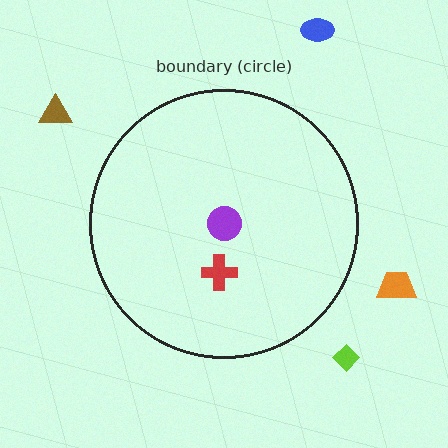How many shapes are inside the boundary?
2 inside, 4 outside.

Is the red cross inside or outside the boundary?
Inside.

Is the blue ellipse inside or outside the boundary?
Outside.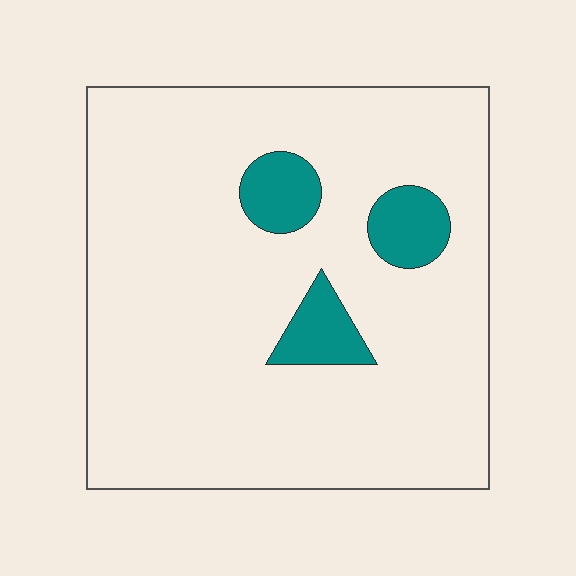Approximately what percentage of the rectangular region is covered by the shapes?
Approximately 10%.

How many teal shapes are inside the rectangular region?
3.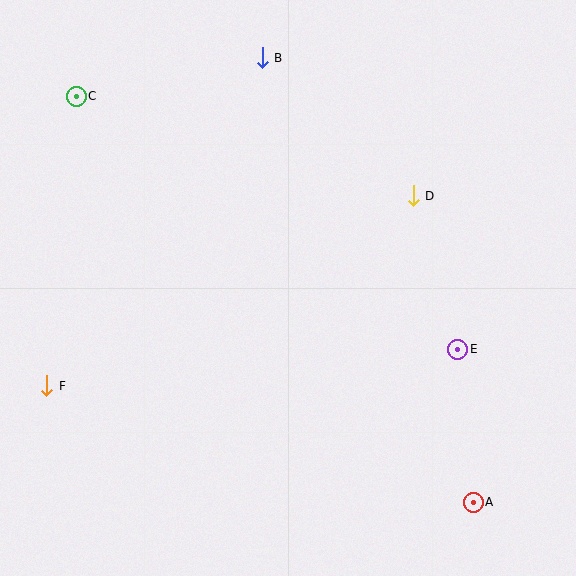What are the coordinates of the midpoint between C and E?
The midpoint between C and E is at (267, 223).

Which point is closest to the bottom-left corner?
Point F is closest to the bottom-left corner.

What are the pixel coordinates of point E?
Point E is at (458, 349).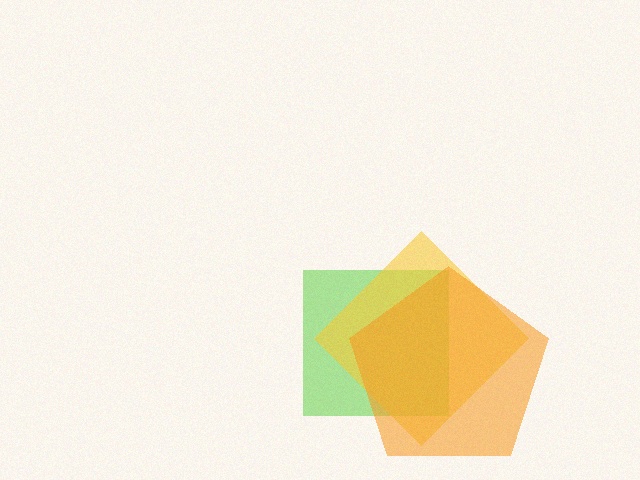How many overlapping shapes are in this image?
There are 3 overlapping shapes in the image.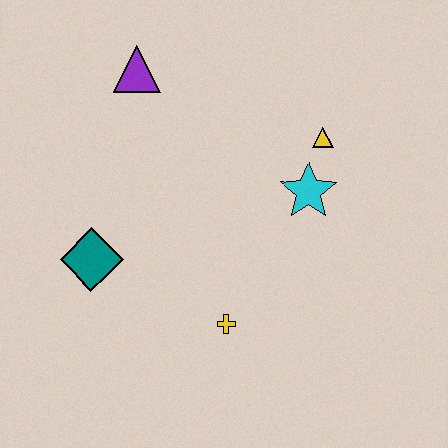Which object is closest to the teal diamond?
The yellow cross is closest to the teal diamond.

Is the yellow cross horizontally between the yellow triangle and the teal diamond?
Yes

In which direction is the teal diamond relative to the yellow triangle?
The teal diamond is to the left of the yellow triangle.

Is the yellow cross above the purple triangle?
No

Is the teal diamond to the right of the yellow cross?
No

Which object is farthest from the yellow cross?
The purple triangle is farthest from the yellow cross.